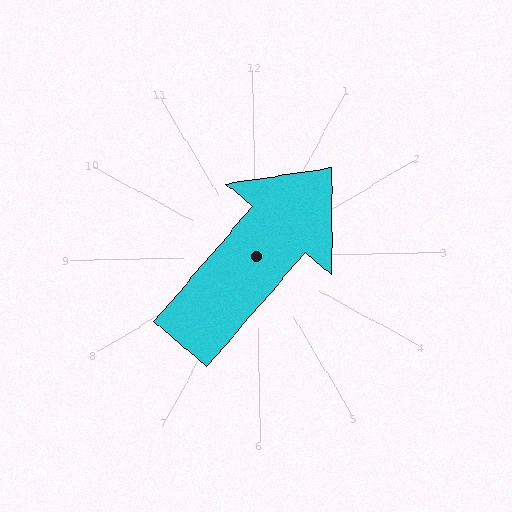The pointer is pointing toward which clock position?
Roughly 1 o'clock.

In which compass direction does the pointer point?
Northeast.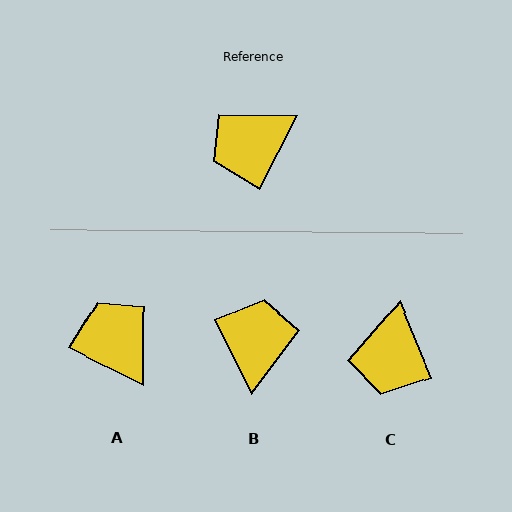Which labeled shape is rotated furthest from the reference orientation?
B, about 126 degrees away.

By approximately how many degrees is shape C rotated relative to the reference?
Approximately 50 degrees counter-clockwise.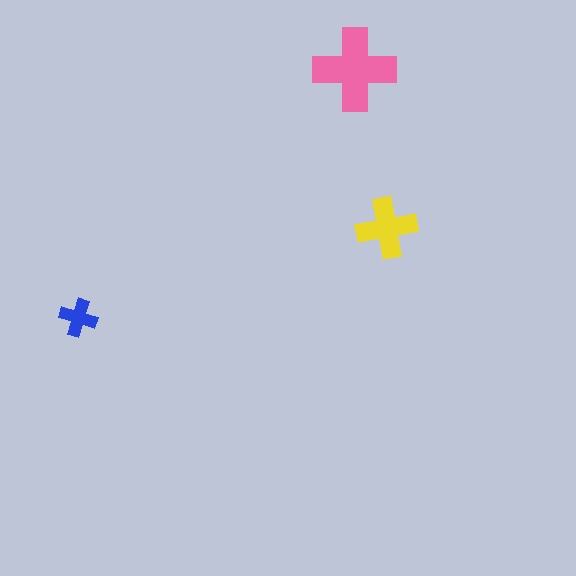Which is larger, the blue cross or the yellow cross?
The yellow one.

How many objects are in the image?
There are 3 objects in the image.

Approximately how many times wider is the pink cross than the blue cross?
About 2 times wider.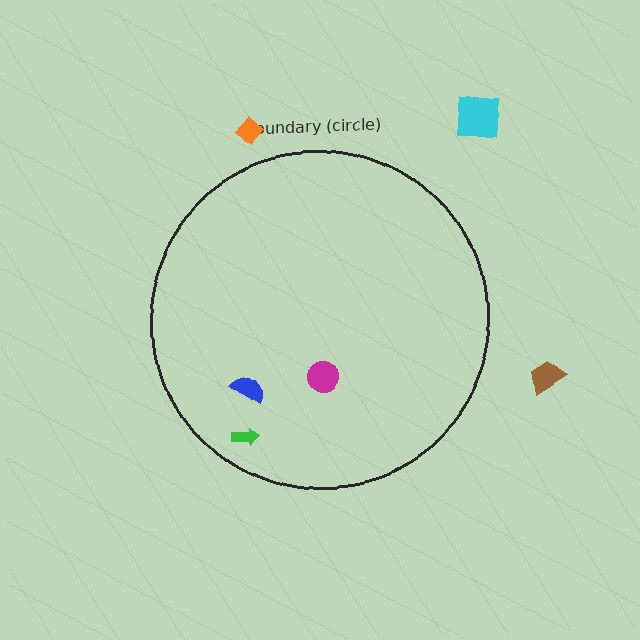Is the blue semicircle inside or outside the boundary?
Inside.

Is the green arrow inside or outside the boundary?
Inside.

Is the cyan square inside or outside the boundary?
Outside.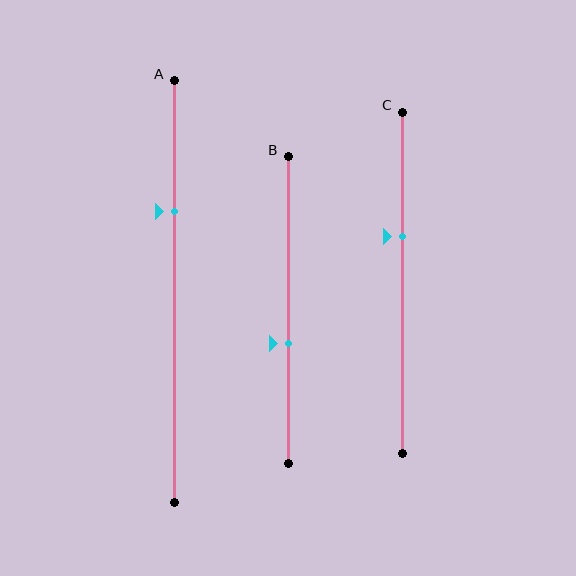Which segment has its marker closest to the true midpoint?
Segment B has its marker closest to the true midpoint.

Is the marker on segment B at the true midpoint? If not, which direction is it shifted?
No, the marker on segment B is shifted downward by about 11% of the segment length.